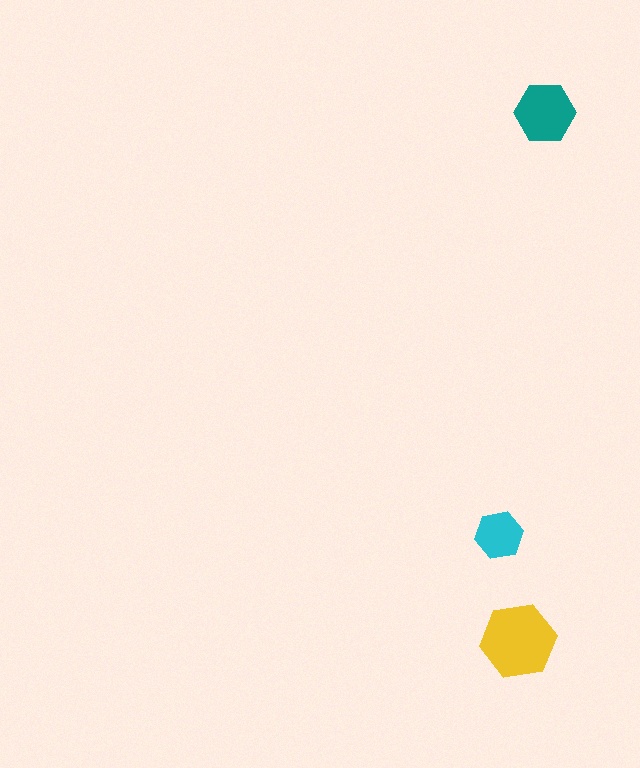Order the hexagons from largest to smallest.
the yellow one, the teal one, the cyan one.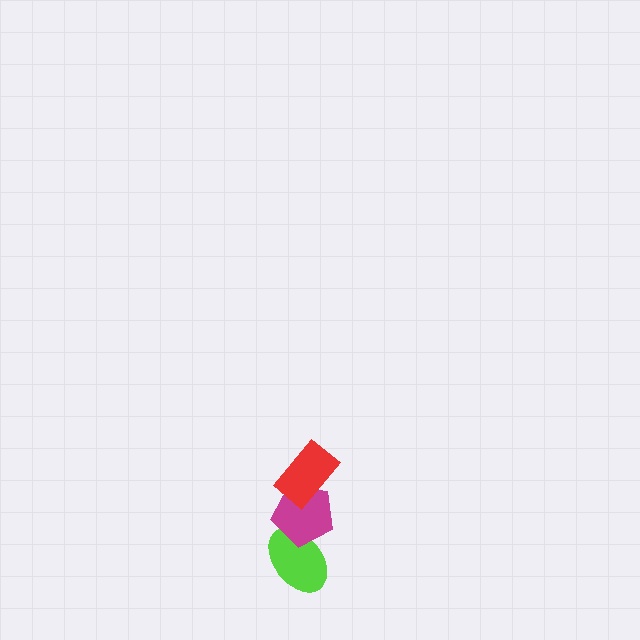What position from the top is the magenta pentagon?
The magenta pentagon is 2nd from the top.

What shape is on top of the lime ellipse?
The magenta pentagon is on top of the lime ellipse.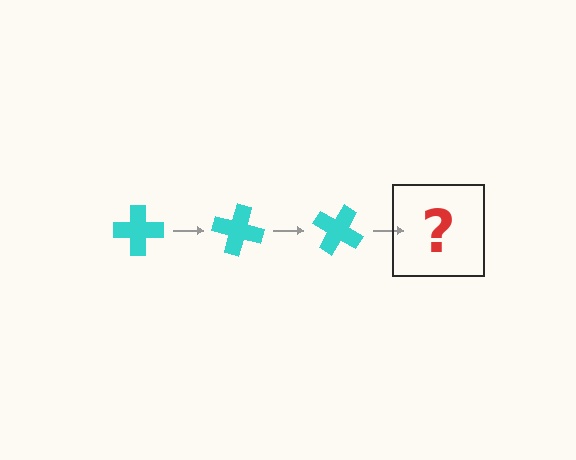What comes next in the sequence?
The next element should be a cyan cross rotated 45 degrees.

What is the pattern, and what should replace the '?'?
The pattern is that the cross rotates 15 degrees each step. The '?' should be a cyan cross rotated 45 degrees.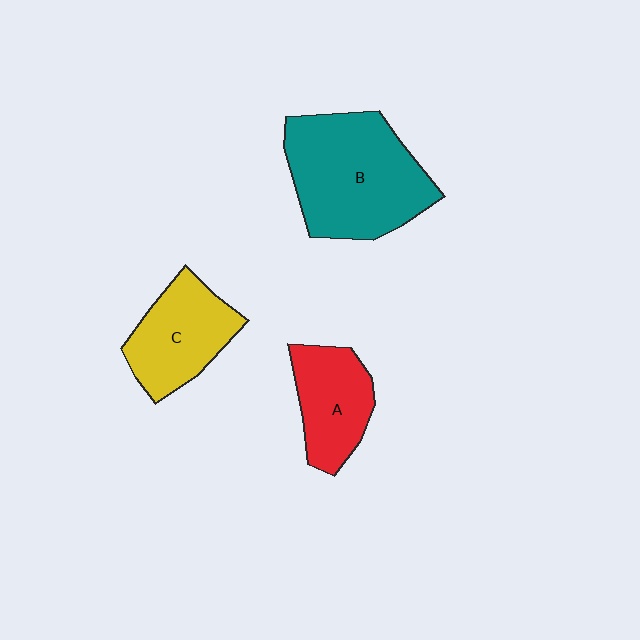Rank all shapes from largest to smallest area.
From largest to smallest: B (teal), C (yellow), A (red).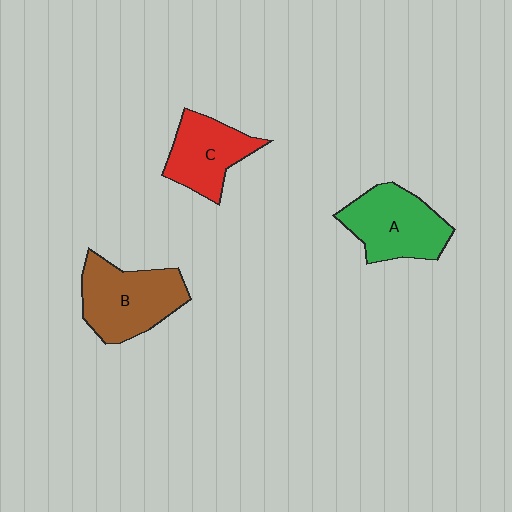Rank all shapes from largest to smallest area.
From largest to smallest: B (brown), A (green), C (red).